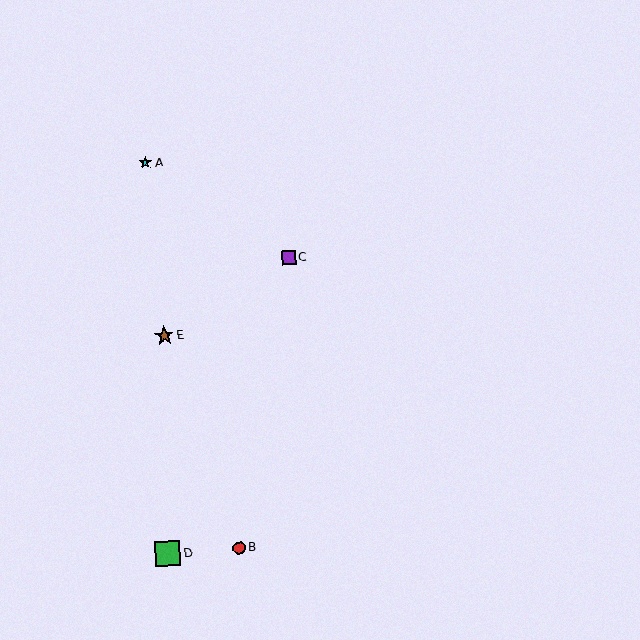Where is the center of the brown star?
The center of the brown star is at (164, 336).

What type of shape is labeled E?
Shape E is a brown star.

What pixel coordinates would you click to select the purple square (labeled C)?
Click at (289, 257) to select the purple square C.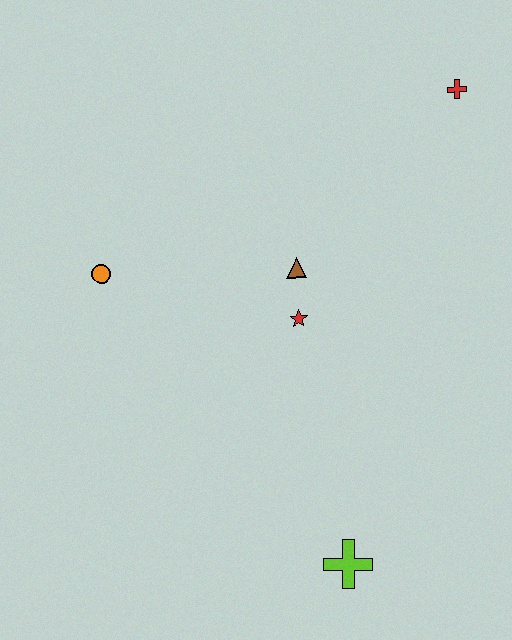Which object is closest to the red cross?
The brown triangle is closest to the red cross.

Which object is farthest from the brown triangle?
The lime cross is farthest from the brown triangle.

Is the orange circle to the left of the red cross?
Yes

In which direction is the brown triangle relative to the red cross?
The brown triangle is below the red cross.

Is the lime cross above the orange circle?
No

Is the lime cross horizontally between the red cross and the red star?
Yes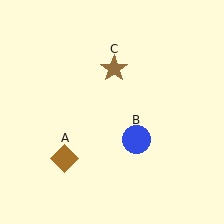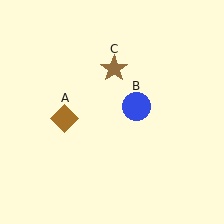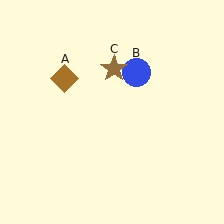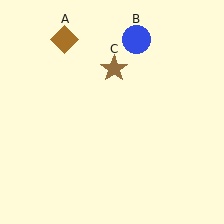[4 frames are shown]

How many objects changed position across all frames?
2 objects changed position: brown diamond (object A), blue circle (object B).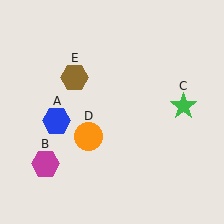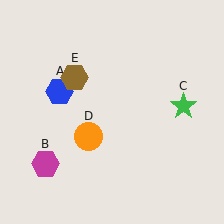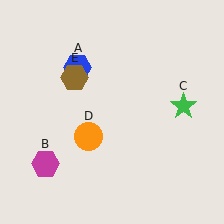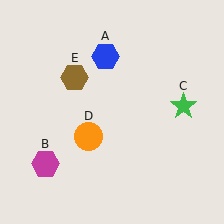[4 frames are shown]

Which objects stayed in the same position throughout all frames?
Magenta hexagon (object B) and green star (object C) and orange circle (object D) and brown hexagon (object E) remained stationary.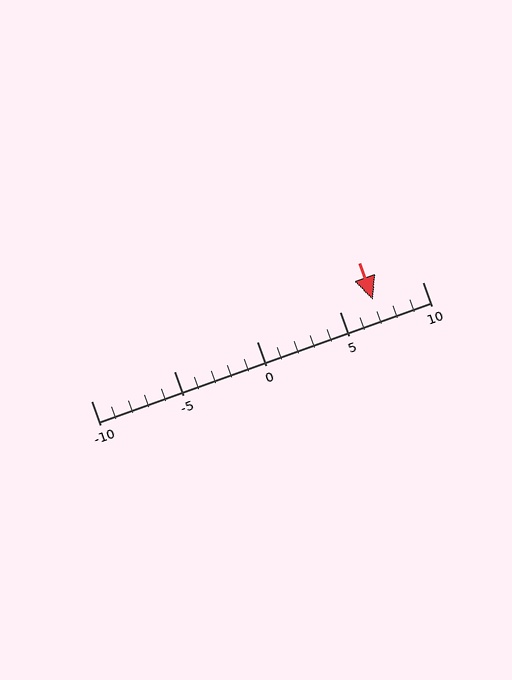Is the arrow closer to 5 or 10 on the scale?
The arrow is closer to 5.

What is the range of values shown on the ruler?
The ruler shows values from -10 to 10.